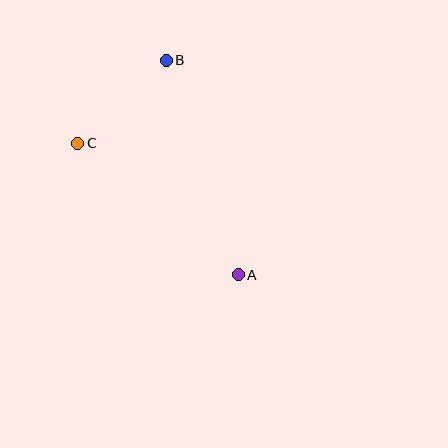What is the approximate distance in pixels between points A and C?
The distance between A and C is approximately 207 pixels.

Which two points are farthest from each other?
Points A and B are farthest from each other.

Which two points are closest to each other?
Points B and C are closest to each other.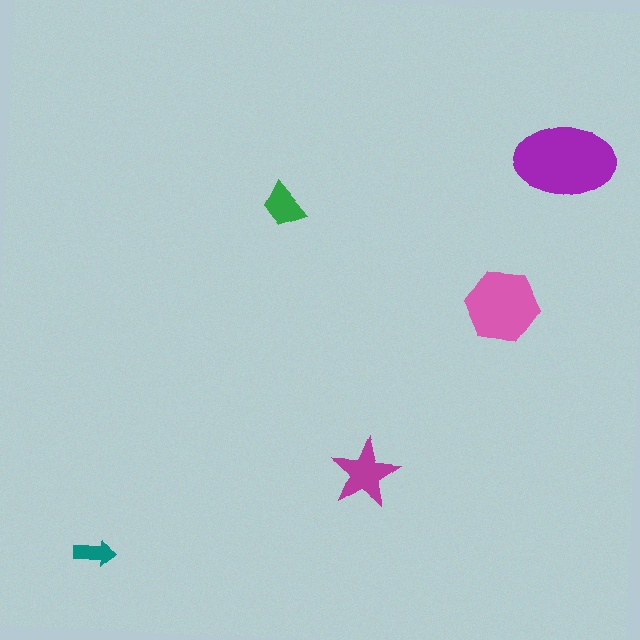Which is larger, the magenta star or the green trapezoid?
The magenta star.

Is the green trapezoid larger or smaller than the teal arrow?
Larger.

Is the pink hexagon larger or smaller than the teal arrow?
Larger.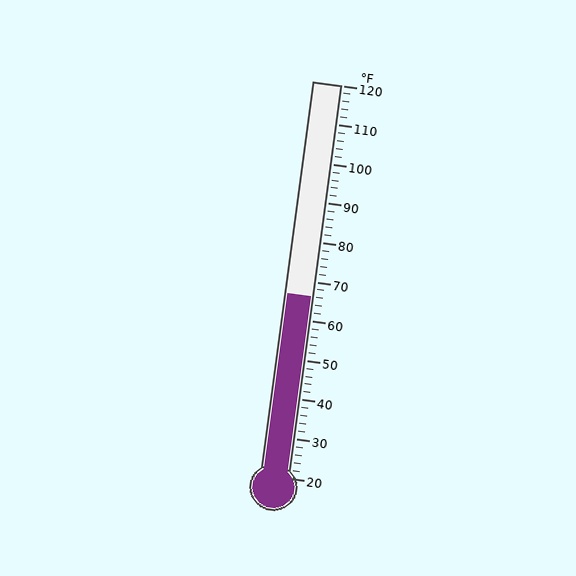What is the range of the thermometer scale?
The thermometer scale ranges from 20°F to 120°F.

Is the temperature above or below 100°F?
The temperature is below 100°F.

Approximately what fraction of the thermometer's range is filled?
The thermometer is filled to approximately 45% of its range.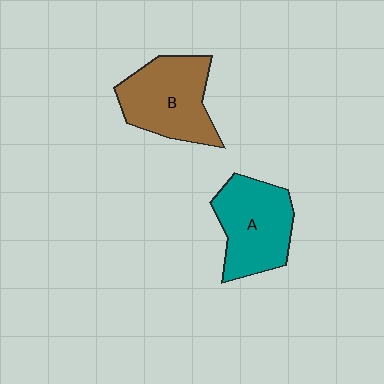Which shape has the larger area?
Shape B (brown).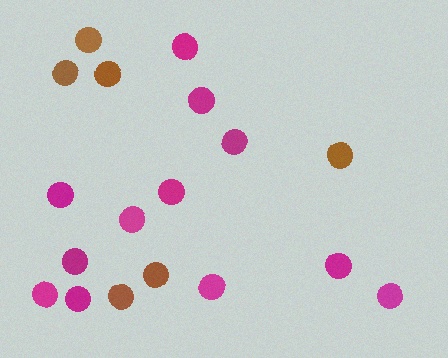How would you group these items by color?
There are 2 groups: one group of magenta circles (12) and one group of brown circles (6).